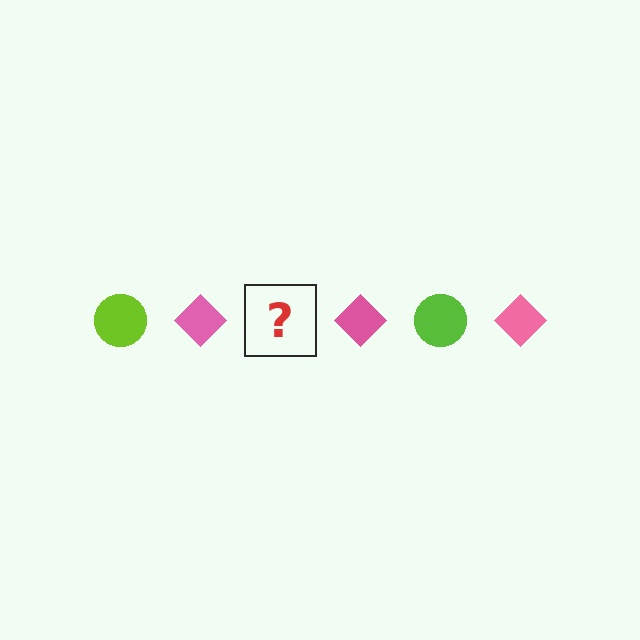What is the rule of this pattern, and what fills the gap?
The rule is that the pattern alternates between lime circle and pink diamond. The gap should be filled with a lime circle.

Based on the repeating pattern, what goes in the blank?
The blank should be a lime circle.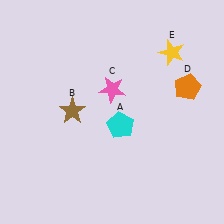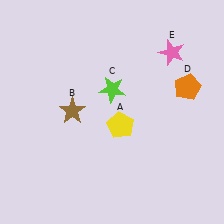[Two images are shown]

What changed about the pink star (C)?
In Image 1, C is pink. In Image 2, it changed to lime.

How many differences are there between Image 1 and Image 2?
There are 3 differences between the two images.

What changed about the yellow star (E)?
In Image 1, E is yellow. In Image 2, it changed to pink.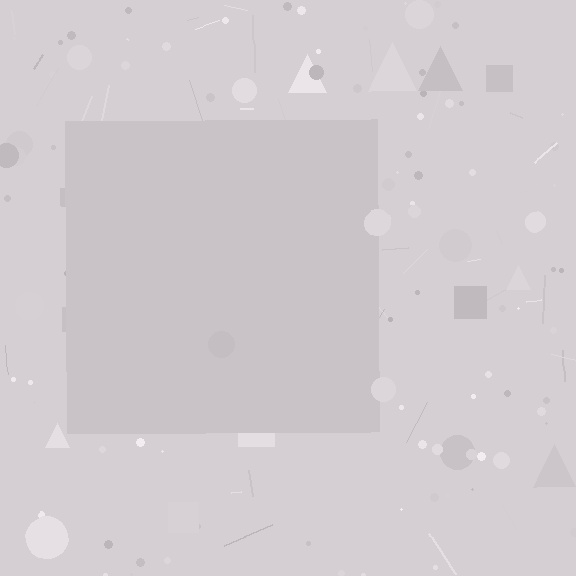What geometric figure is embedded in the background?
A square is embedded in the background.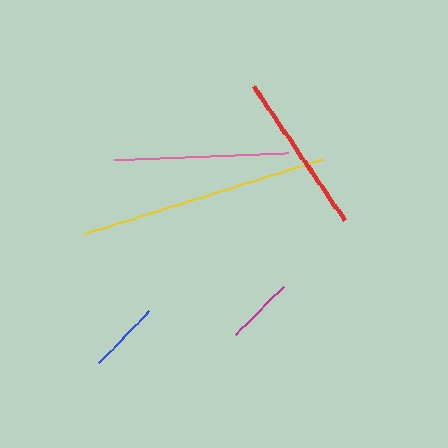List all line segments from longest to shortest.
From longest to shortest: yellow, pink, red, blue, magenta.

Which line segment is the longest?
The yellow line is the longest at approximately 250 pixels.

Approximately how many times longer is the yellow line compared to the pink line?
The yellow line is approximately 1.4 times the length of the pink line.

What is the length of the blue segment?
The blue segment is approximately 72 pixels long.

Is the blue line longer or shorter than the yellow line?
The yellow line is longer than the blue line.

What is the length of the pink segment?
The pink segment is approximately 175 pixels long.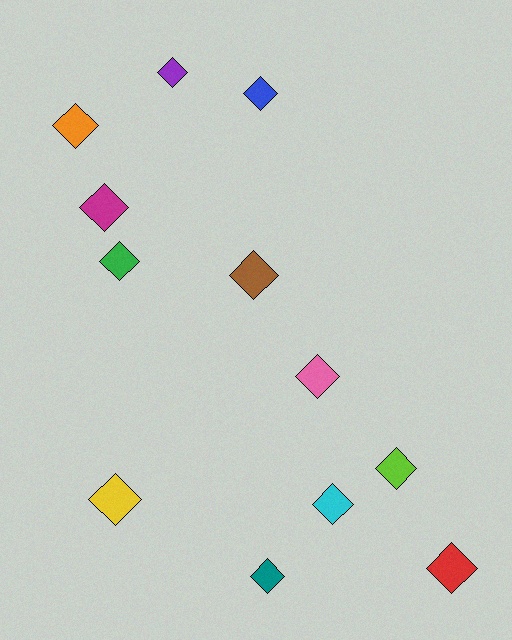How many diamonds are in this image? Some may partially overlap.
There are 12 diamonds.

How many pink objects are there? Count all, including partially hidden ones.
There is 1 pink object.